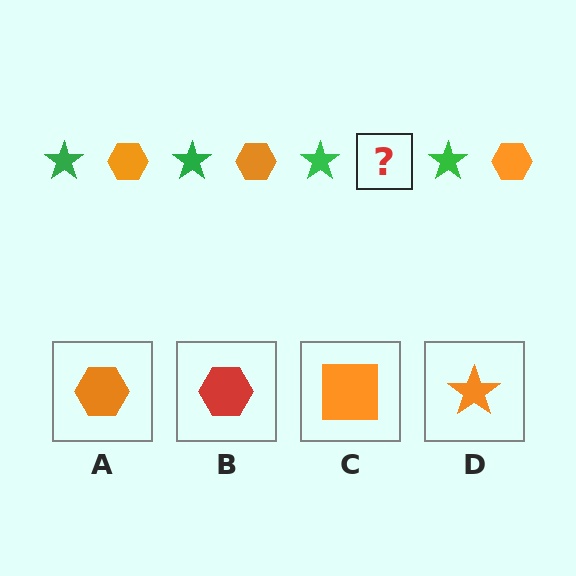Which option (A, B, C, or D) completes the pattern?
A.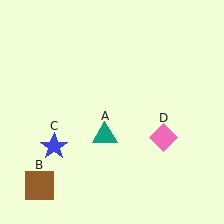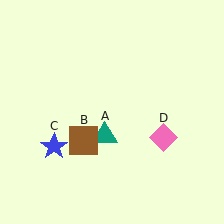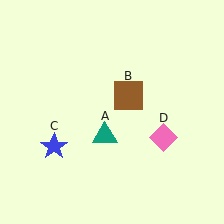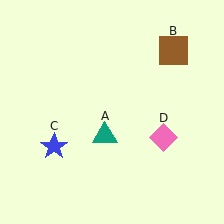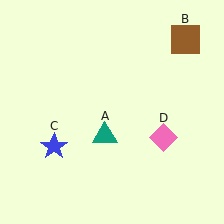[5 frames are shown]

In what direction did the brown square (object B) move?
The brown square (object B) moved up and to the right.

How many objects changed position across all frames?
1 object changed position: brown square (object B).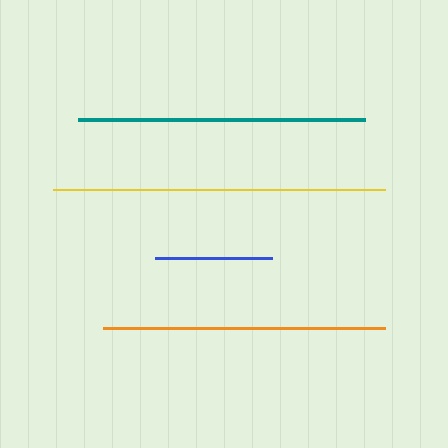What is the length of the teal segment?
The teal segment is approximately 288 pixels long.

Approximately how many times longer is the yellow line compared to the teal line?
The yellow line is approximately 1.2 times the length of the teal line.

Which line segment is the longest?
The yellow line is the longest at approximately 331 pixels.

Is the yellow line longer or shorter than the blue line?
The yellow line is longer than the blue line.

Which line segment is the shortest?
The blue line is the shortest at approximately 116 pixels.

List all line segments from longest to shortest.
From longest to shortest: yellow, teal, orange, blue.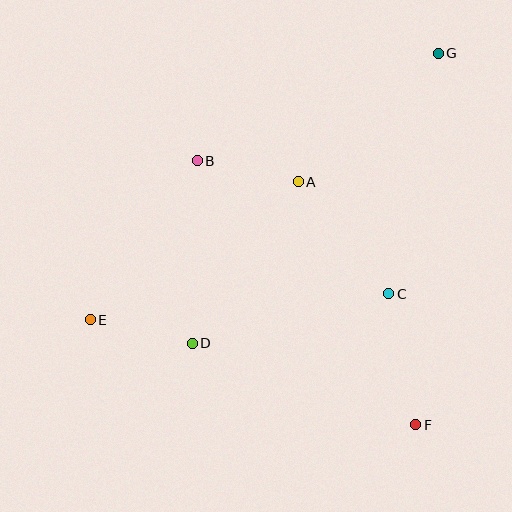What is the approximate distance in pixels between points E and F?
The distance between E and F is approximately 342 pixels.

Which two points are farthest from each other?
Points E and G are farthest from each other.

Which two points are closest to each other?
Points A and B are closest to each other.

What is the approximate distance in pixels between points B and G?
The distance between B and G is approximately 264 pixels.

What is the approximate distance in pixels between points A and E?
The distance between A and E is approximately 250 pixels.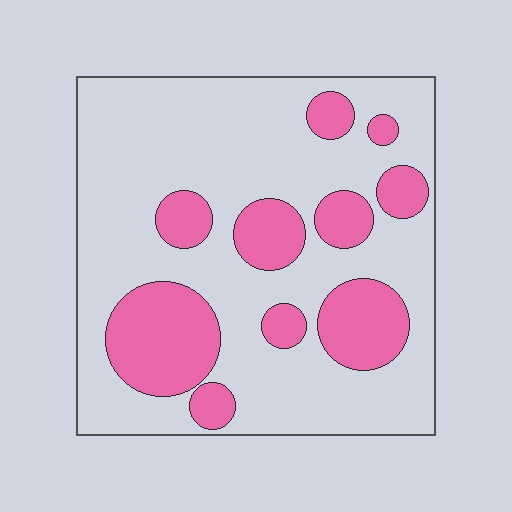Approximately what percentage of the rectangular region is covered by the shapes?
Approximately 25%.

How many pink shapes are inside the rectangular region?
10.